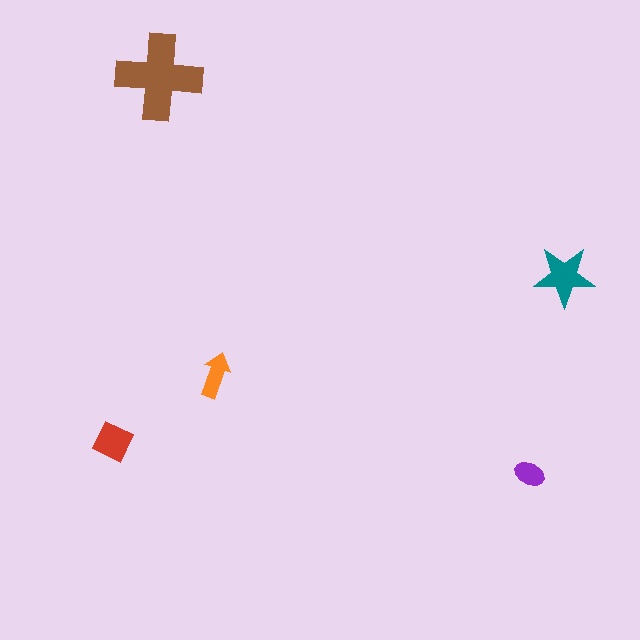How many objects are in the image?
There are 5 objects in the image.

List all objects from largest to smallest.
The brown cross, the teal star, the red diamond, the orange arrow, the purple ellipse.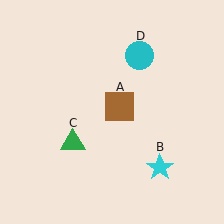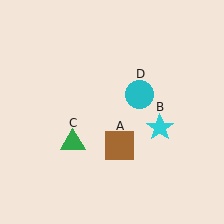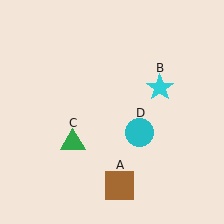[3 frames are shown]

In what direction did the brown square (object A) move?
The brown square (object A) moved down.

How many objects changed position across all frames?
3 objects changed position: brown square (object A), cyan star (object B), cyan circle (object D).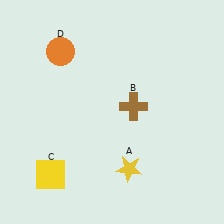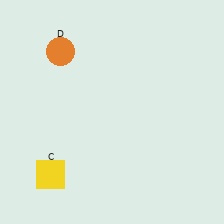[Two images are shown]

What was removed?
The yellow star (A), the brown cross (B) were removed in Image 2.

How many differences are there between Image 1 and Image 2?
There are 2 differences between the two images.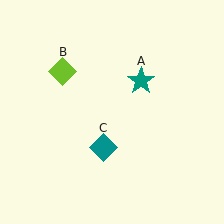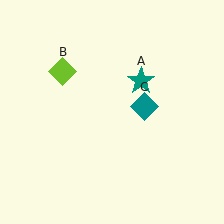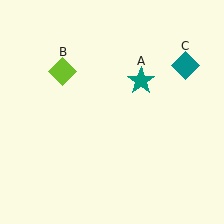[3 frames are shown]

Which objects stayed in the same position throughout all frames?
Teal star (object A) and lime diamond (object B) remained stationary.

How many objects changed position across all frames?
1 object changed position: teal diamond (object C).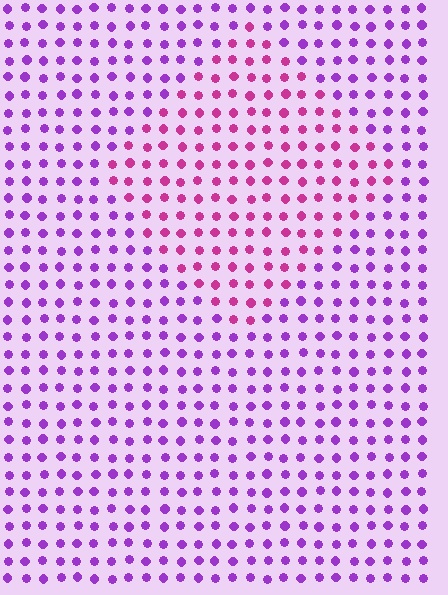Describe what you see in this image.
The image is filled with small purple elements in a uniform arrangement. A diamond-shaped region is visible where the elements are tinted to a slightly different hue, forming a subtle color boundary.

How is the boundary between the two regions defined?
The boundary is defined purely by a slight shift in hue (about 39 degrees). Spacing, size, and orientation are identical on both sides.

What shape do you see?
I see a diamond.